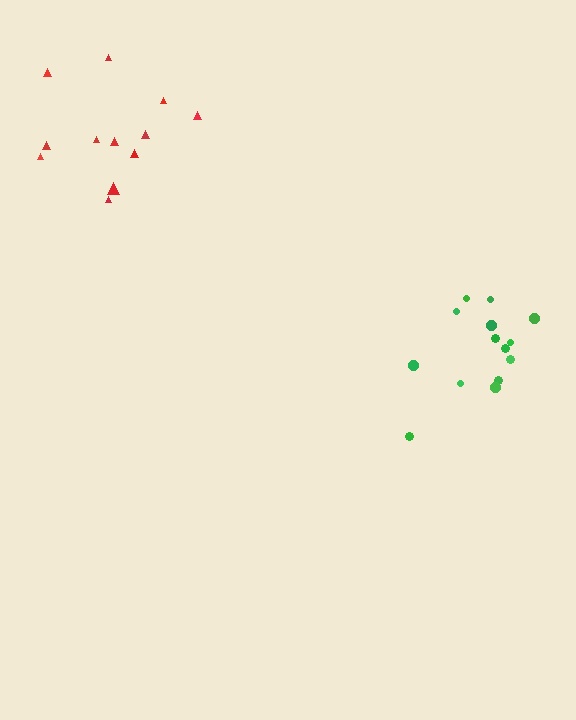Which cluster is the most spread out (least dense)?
Red.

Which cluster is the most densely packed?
Green.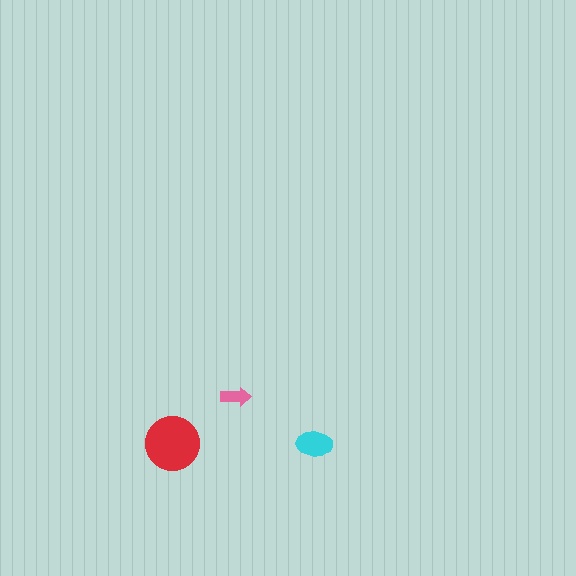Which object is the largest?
The red circle.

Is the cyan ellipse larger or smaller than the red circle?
Smaller.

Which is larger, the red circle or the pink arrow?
The red circle.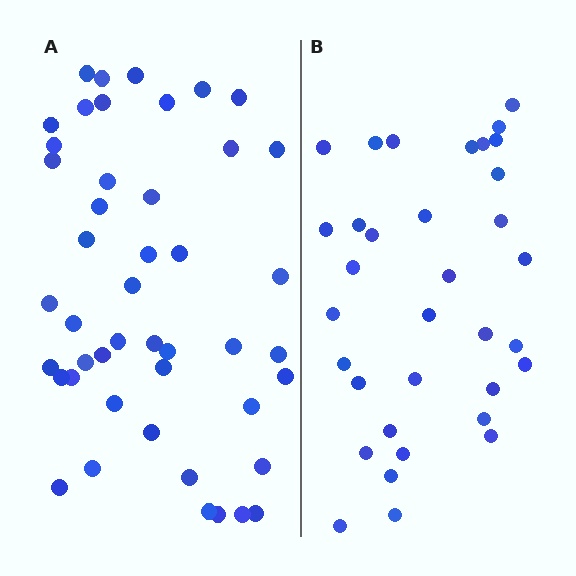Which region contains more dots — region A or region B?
Region A (the left region) has more dots.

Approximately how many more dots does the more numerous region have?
Region A has roughly 12 or so more dots than region B.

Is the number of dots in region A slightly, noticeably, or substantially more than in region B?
Region A has noticeably more, but not dramatically so. The ratio is roughly 1.4 to 1.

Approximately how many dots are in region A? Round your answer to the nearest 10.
About 50 dots. (The exact count is 46, which rounds to 50.)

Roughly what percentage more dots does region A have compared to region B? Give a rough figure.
About 35% more.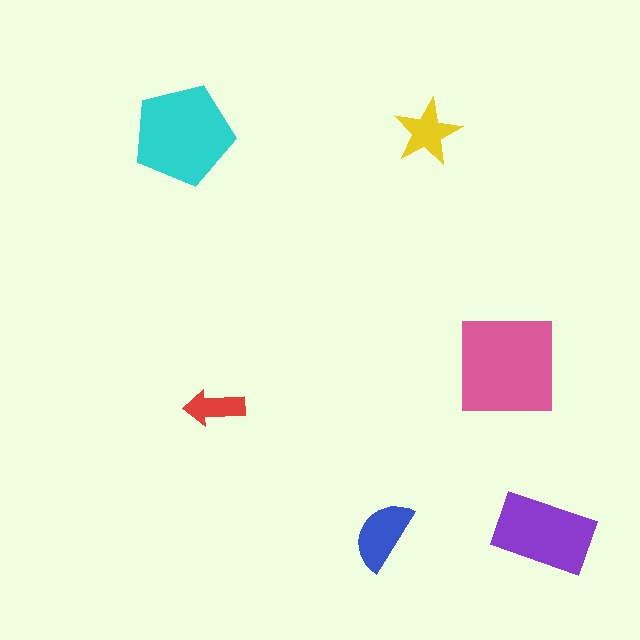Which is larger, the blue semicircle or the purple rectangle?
The purple rectangle.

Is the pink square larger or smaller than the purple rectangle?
Larger.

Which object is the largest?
The pink square.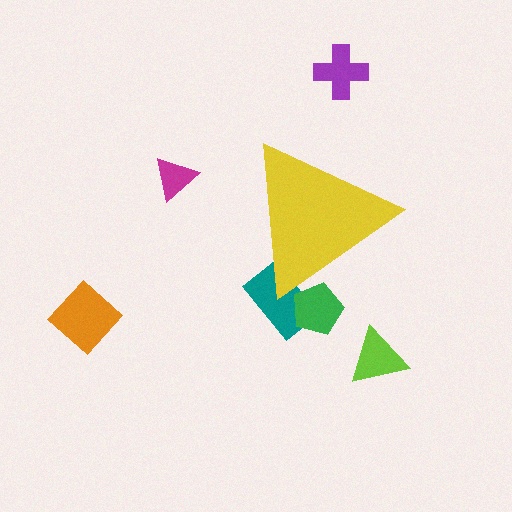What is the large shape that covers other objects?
A yellow triangle.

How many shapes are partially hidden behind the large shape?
2 shapes are partially hidden.